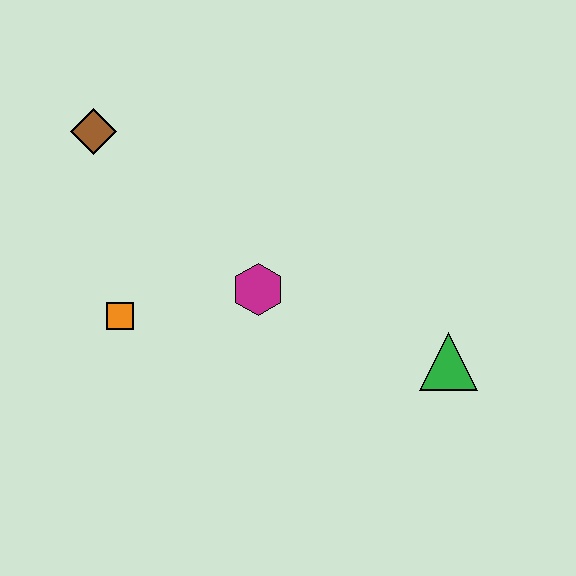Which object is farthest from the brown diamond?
The green triangle is farthest from the brown diamond.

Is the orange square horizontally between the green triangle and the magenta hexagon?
No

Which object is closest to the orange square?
The magenta hexagon is closest to the orange square.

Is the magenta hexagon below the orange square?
No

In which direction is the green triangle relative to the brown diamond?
The green triangle is to the right of the brown diamond.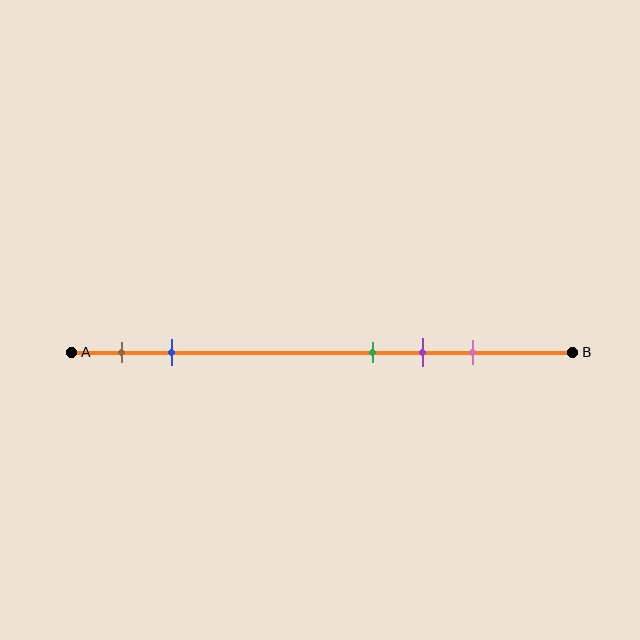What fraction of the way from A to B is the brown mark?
The brown mark is approximately 10% (0.1) of the way from A to B.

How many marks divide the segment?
There are 5 marks dividing the segment.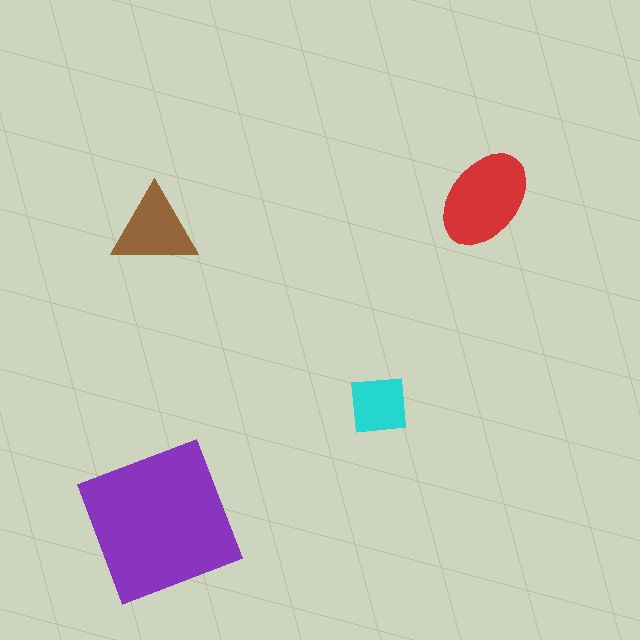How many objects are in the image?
There are 4 objects in the image.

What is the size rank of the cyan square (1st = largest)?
4th.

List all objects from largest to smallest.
The purple square, the red ellipse, the brown triangle, the cyan square.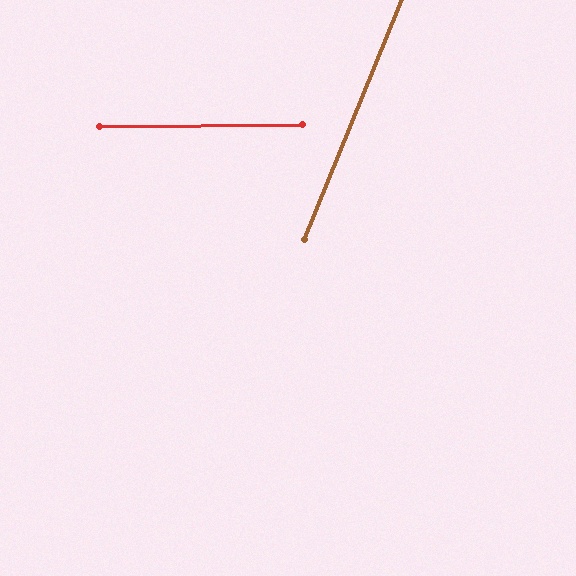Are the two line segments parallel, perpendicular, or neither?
Neither parallel nor perpendicular — they differ by about 68°.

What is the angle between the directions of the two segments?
Approximately 68 degrees.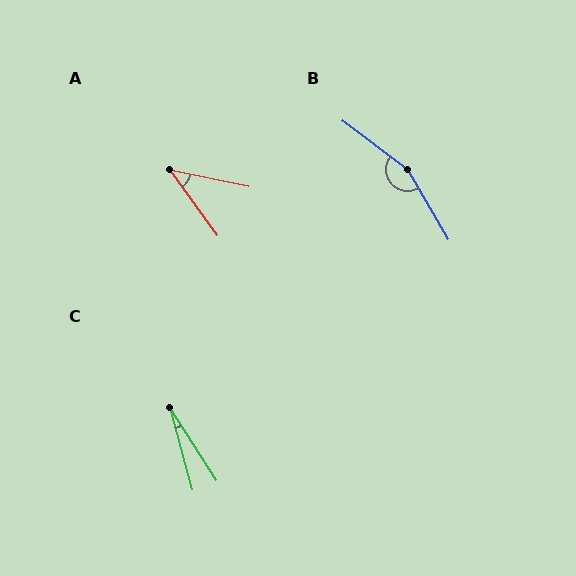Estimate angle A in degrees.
Approximately 43 degrees.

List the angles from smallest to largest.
C (18°), A (43°), B (157°).